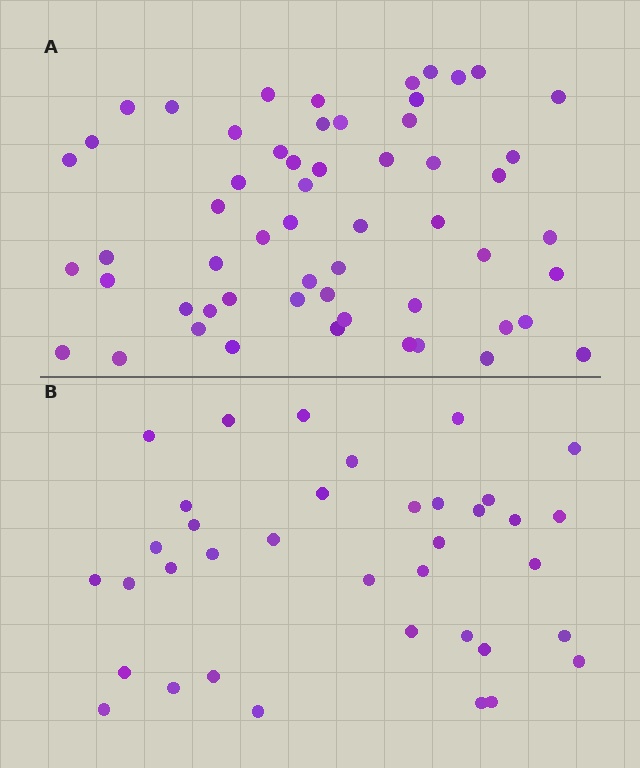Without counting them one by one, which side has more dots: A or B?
Region A (the top region) has more dots.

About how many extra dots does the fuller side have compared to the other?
Region A has approximately 20 more dots than region B.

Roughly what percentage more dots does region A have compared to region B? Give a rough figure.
About 55% more.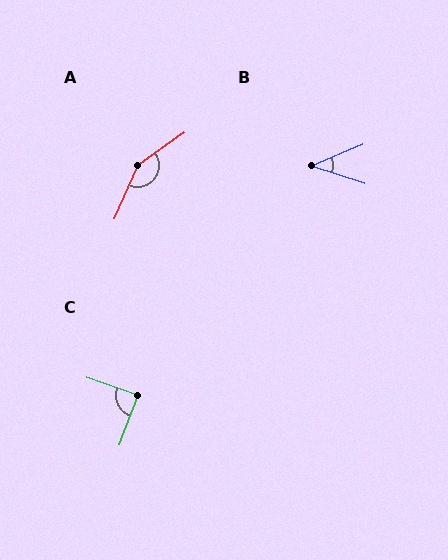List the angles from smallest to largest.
B (41°), C (89°), A (149°).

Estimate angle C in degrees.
Approximately 89 degrees.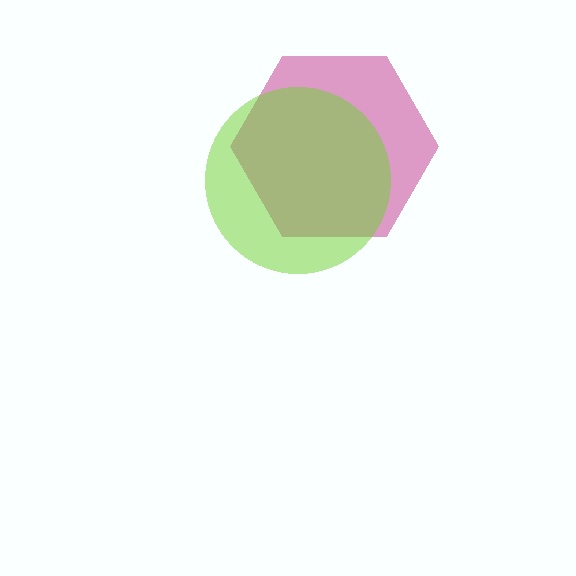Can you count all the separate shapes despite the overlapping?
Yes, there are 2 separate shapes.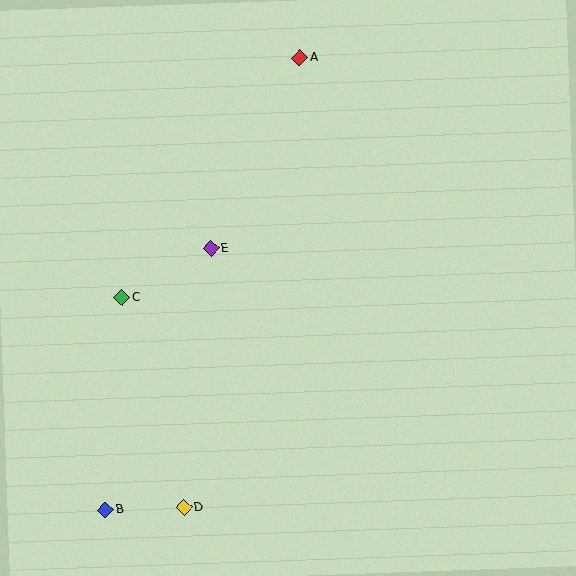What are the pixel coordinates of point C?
Point C is at (122, 297).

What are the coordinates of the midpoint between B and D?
The midpoint between B and D is at (144, 509).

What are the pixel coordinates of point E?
Point E is at (211, 249).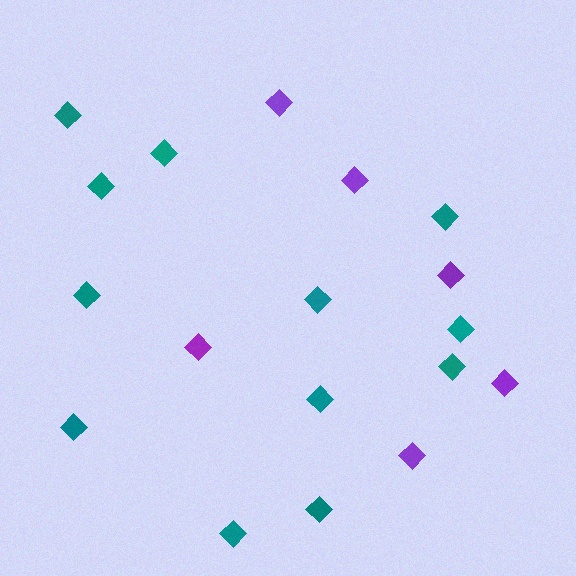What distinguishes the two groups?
There are 2 groups: one group of teal diamonds (12) and one group of purple diamonds (6).